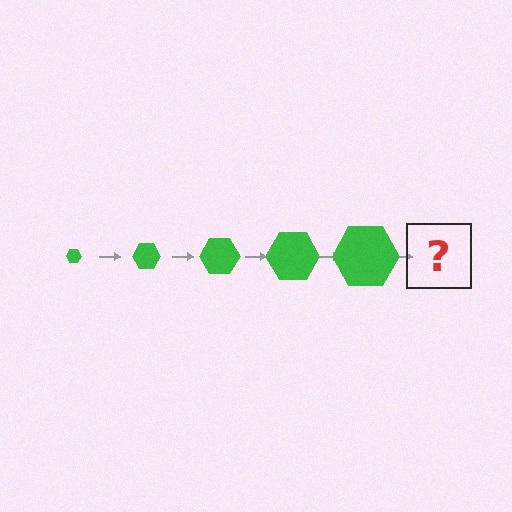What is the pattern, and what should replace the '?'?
The pattern is that the hexagon gets progressively larger each step. The '?' should be a green hexagon, larger than the previous one.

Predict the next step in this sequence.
The next step is a green hexagon, larger than the previous one.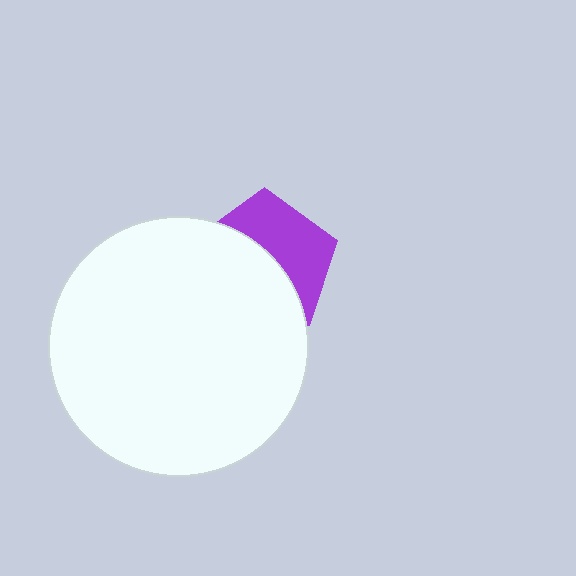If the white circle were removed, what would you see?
You would see the complete purple pentagon.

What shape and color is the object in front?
The object in front is a white circle.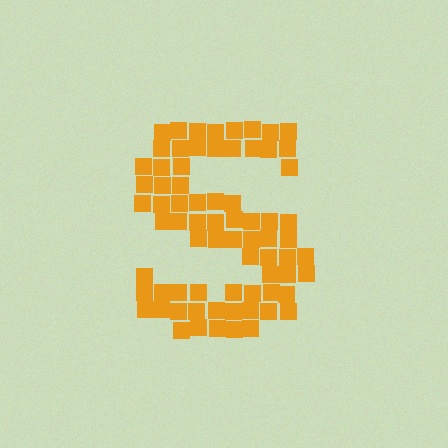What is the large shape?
The large shape is the letter S.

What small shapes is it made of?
It is made of small squares.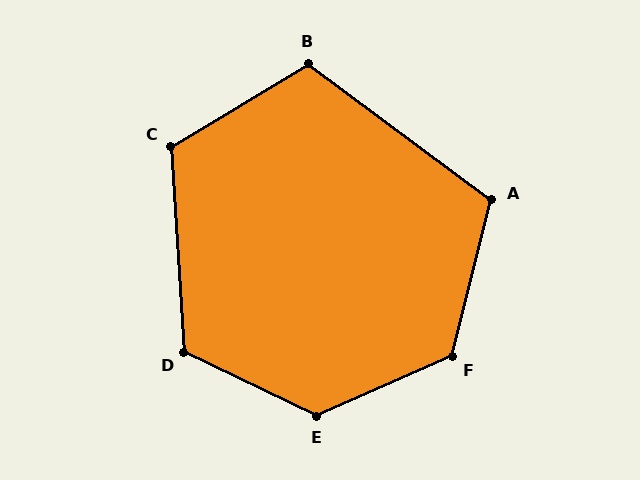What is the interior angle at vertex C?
Approximately 117 degrees (obtuse).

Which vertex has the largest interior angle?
E, at approximately 130 degrees.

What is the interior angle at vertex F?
Approximately 128 degrees (obtuse).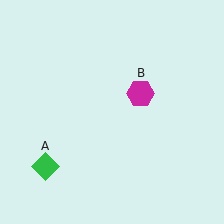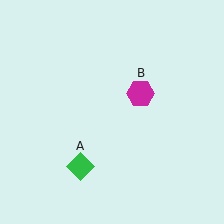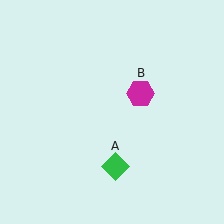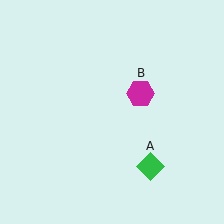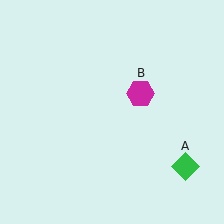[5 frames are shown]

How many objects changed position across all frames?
1 object changed position: green diamond (object A).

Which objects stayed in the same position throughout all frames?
Magenta hexagon (object B) remained stationary.